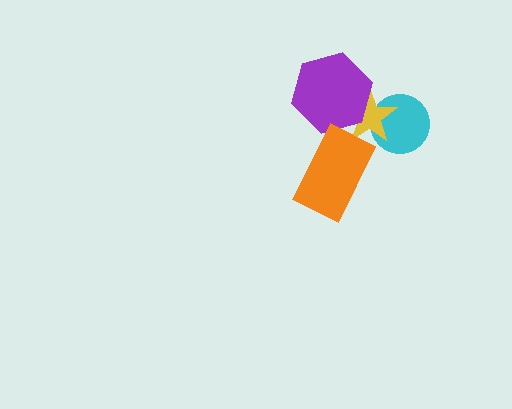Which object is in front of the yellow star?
The purple hexagon is in front of the yellow star.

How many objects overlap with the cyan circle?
1 object overlaps with the cyan circle.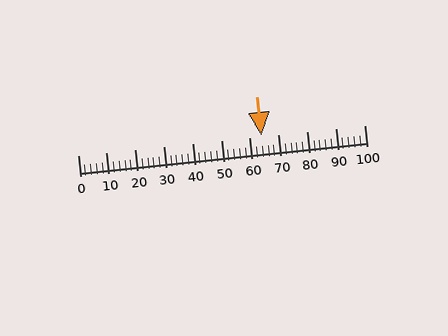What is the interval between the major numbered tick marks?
The major tick marks are spaced 10 units apart.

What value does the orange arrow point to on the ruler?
The orange arrow points to approximately 64.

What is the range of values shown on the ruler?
The ruler shows values from 0 to 100.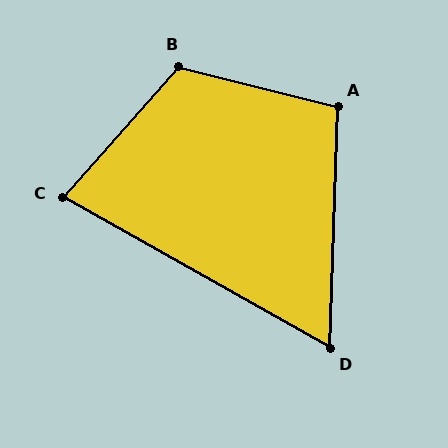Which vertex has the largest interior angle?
B, at approximately 118 degrees.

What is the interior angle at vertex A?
Approximately 102 degrees (obtuse).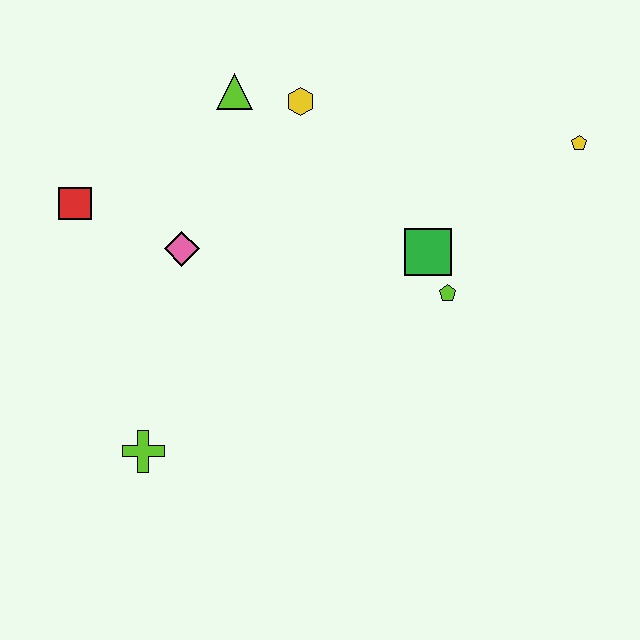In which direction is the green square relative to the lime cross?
The green square is to the right of the lime cross.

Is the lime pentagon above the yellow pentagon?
No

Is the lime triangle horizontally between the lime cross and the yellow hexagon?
Yes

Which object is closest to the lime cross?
The pink diamond is closest to the lime cross.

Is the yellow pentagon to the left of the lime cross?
No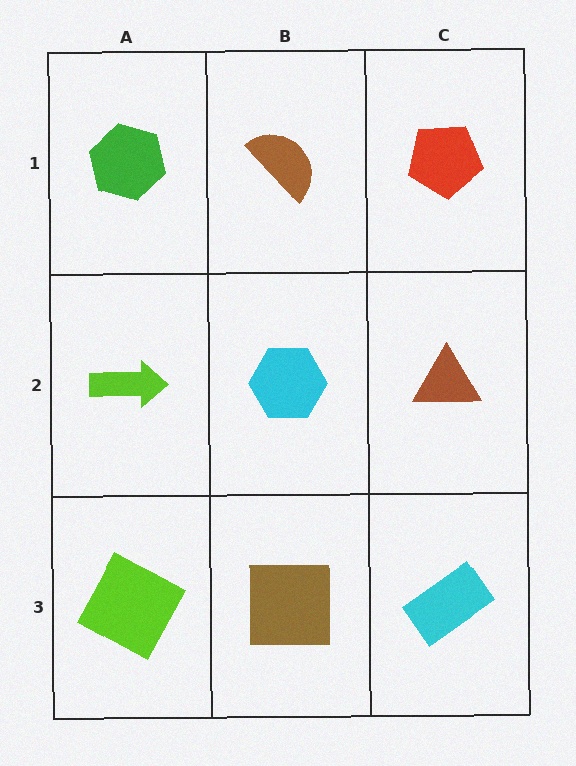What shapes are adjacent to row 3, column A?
A lime arrow (row 2, column A), a brown square (row 3, column B).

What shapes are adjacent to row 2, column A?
A green hexagon (row 1, column A), a lime square (row 3, column A), a cyan hexagon (row 2, column B).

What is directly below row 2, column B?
A brown square.